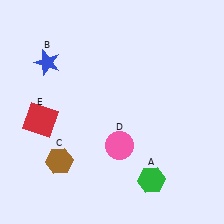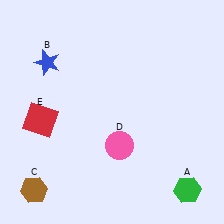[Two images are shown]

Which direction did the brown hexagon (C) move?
The brown hexagon (C) moved down.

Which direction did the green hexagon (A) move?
The green hexagon (A) moved right.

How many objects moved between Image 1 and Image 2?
2 objects moved between the two images.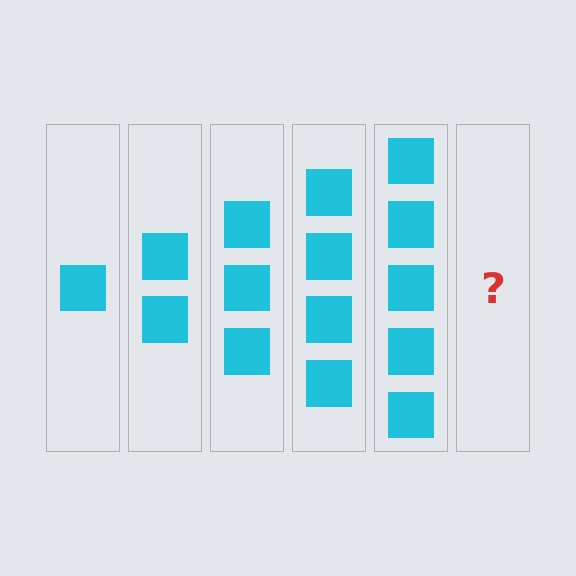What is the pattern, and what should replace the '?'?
The pattern is that each step adds one more square. The '?' should be 6 squares.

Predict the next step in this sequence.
The next step is 6 squares.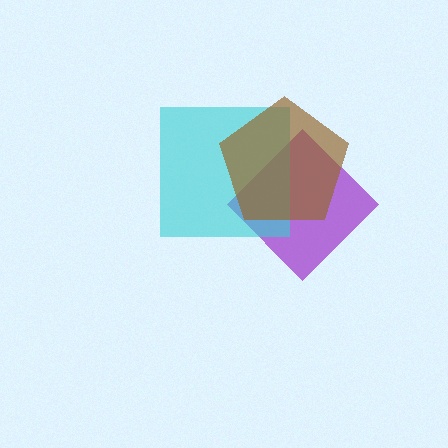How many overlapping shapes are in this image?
There are 3 overlapping shapes in the image.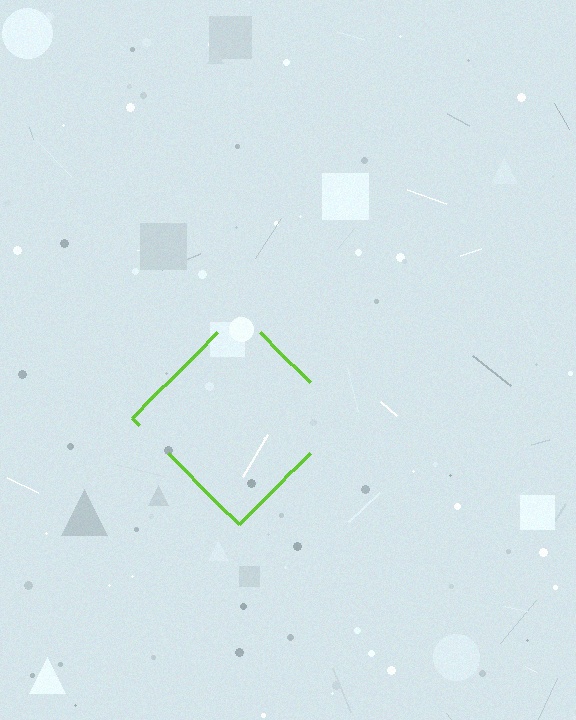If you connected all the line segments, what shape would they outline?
They would outline a diamond.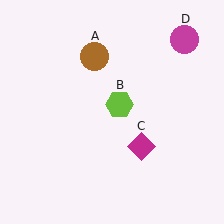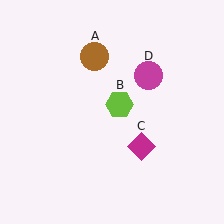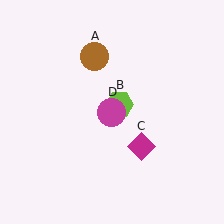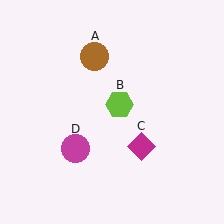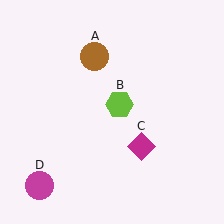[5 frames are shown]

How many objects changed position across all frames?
1 object changed position: magenta circle (object D).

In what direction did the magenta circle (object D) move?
The magenta circle (object D) moved down and to the left.